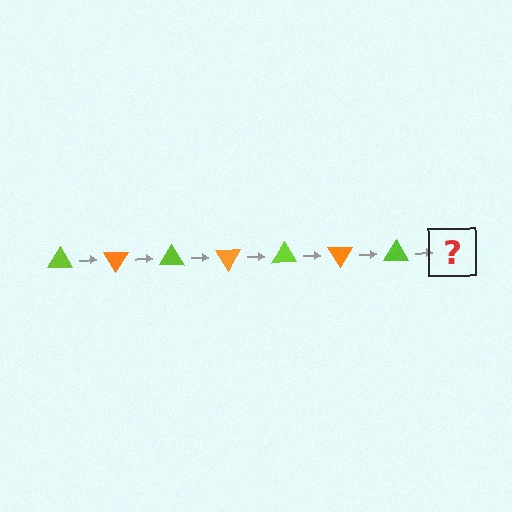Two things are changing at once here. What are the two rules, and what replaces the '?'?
The two rules are that it rotates 60 degrees each step and the color cycles through lime and orange. The '?' should be an orange triangle, rotated 420 degrees from the start.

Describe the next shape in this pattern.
It should be an orange triangle, rotated 420 degrees from the start.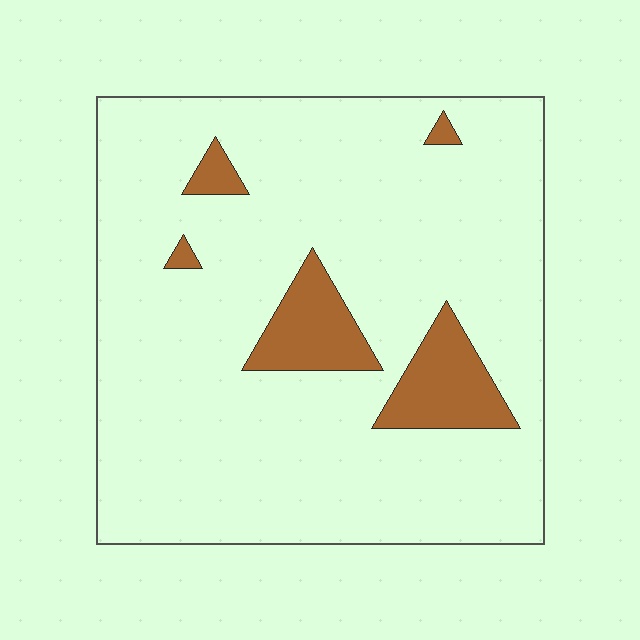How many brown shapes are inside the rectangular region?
5.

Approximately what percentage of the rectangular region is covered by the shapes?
Approximately 10%.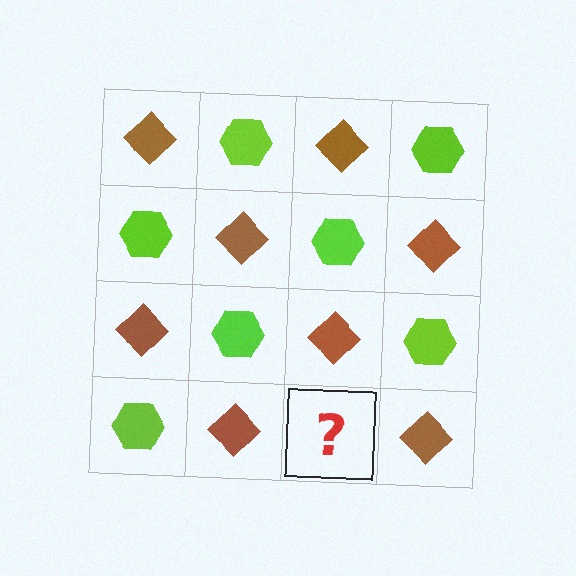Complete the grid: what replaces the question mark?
The question mark should be replaced with a lime hexagon.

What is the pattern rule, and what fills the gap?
The rule is that it alternates brown diamond and lime hexagon in a checkerboard pattern. The gap should be filled with a lime hexagon.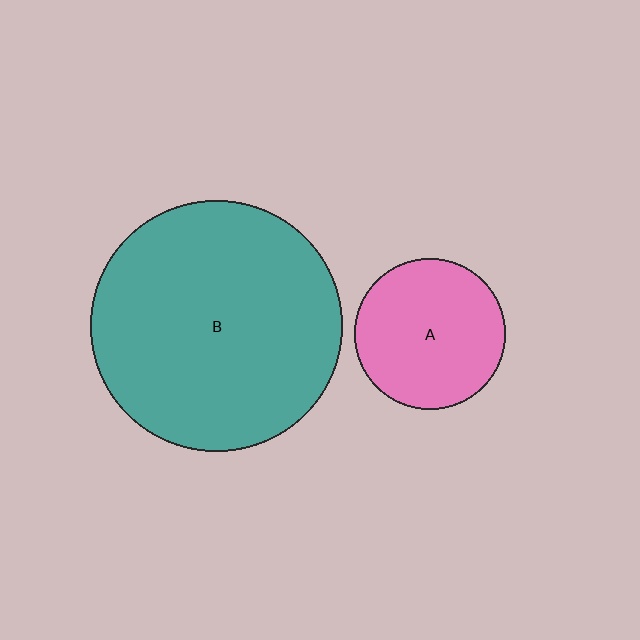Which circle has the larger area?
Circle B (teal).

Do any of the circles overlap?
No, none of the circles overlap.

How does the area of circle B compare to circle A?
Approximately 2.8 times.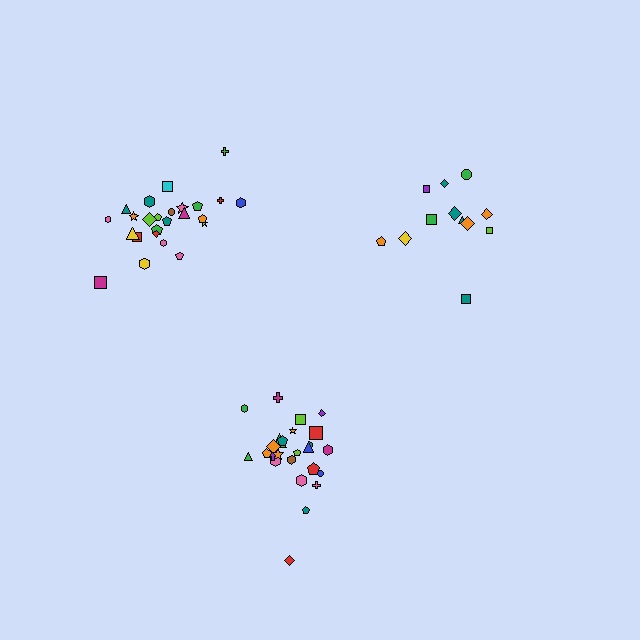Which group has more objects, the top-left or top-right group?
The top-left group.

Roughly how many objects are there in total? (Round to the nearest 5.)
Roughly 60 objects in total.